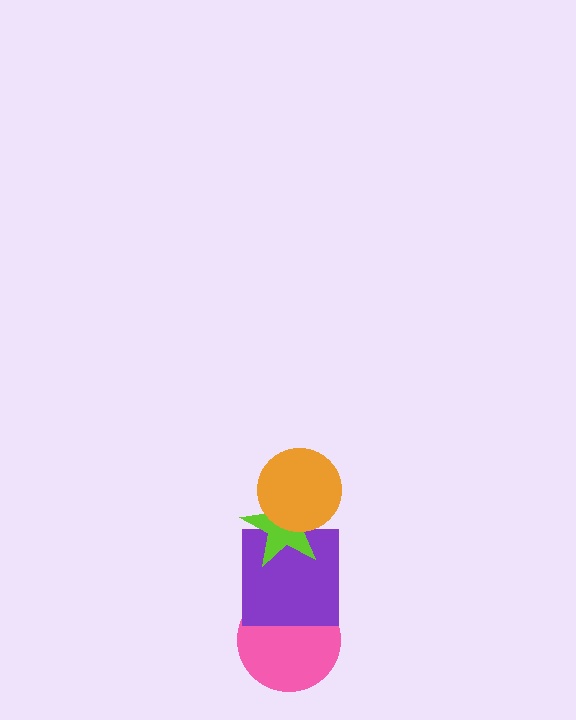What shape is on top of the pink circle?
The purple square is on top of the pink circle.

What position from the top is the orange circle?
The orange circle is 1st from the top.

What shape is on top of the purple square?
The lime star is on top of the purple square.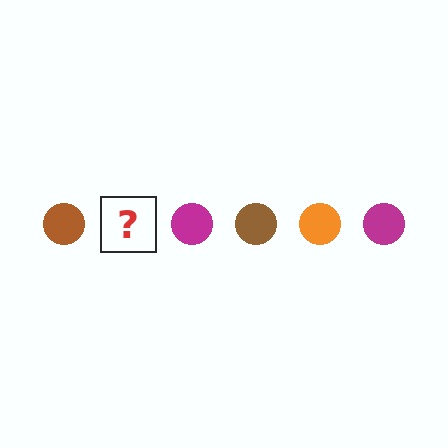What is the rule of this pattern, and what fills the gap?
The rule is that the pattern cycles through brown, orange, magenta circles. The gap should be filled with an orange circle.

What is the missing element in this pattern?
The missing element is an orange circle.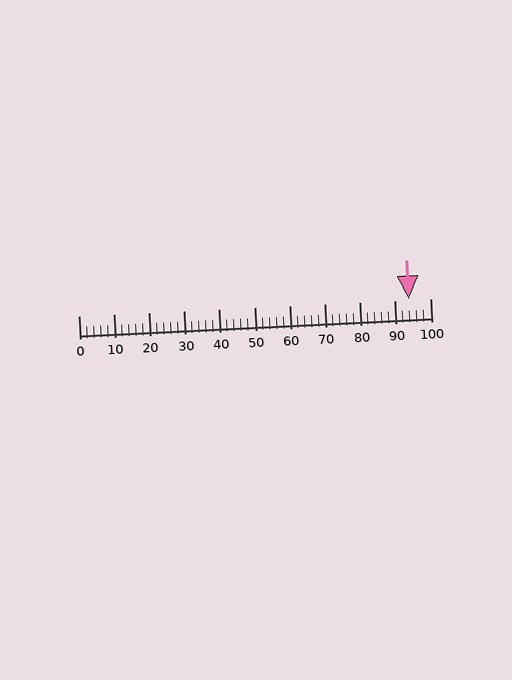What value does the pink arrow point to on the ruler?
The pink arrow points to approximately 94.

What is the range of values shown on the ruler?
The ruler shows values from 0 to 100.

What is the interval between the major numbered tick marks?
The major tick marks are spaced 10 units apart.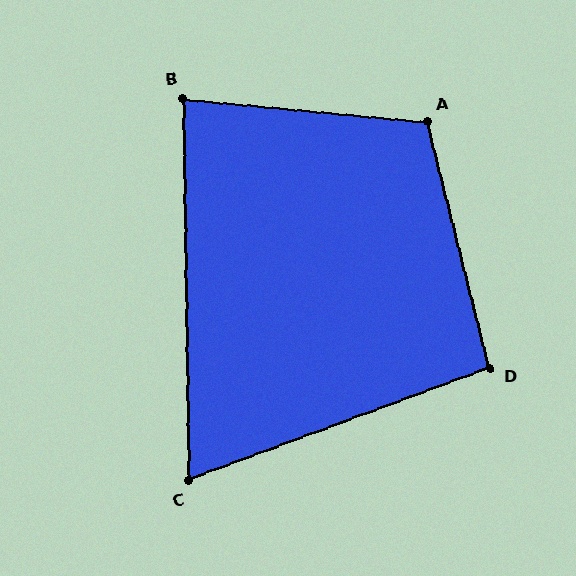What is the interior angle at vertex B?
Approximately 84 degrees (acute).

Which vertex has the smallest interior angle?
C, at approximately 70 degrees.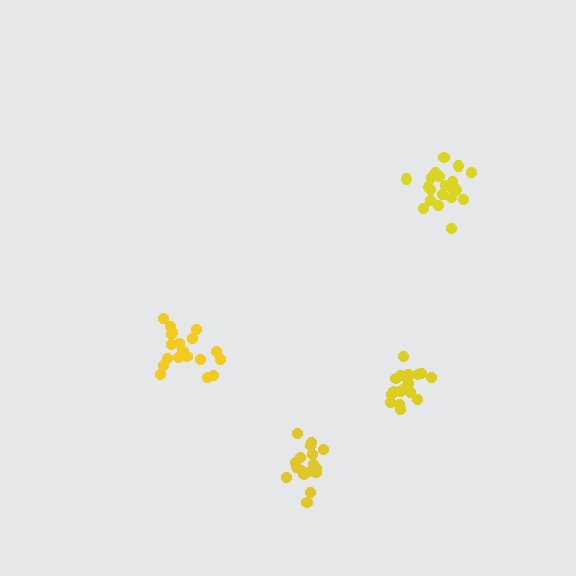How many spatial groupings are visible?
There are 4 spatial groupings.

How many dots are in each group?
Group 1: 19 dots, Group 2: 18 dots, Group 3: 20 dots, Group 4: 18 dots (75 total).